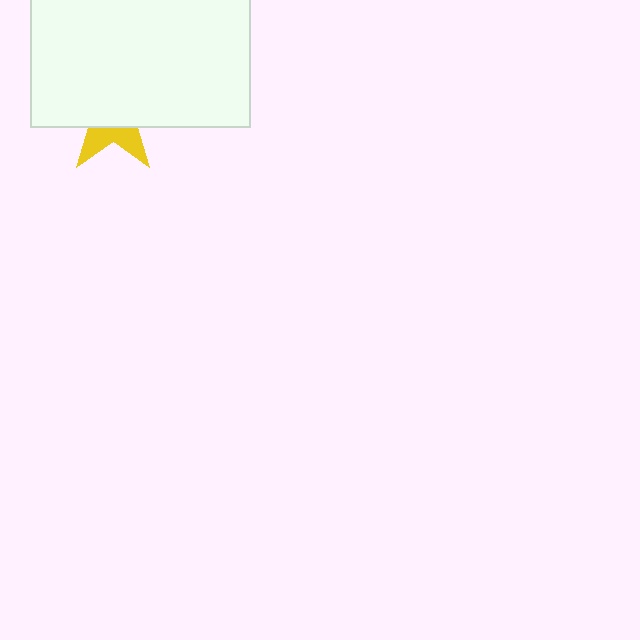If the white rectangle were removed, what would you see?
You would see the complete yellow star.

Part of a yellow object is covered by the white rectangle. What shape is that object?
It is a star.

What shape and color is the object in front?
The object in front is a white rectangle.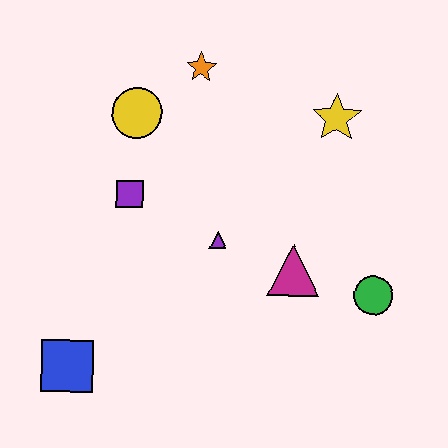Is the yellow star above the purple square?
Yes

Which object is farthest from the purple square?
The green circle is farthest from the purple square.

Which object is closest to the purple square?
The yellow circle is closest to the purple square.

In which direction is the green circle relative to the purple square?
The green circle is to the right of the purple square.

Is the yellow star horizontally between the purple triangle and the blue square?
No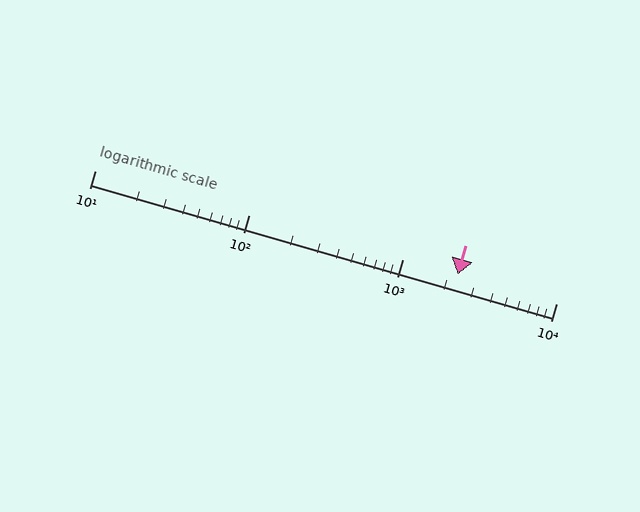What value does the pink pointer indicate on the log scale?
The pointer indicates approximately 2300.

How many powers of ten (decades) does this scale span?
The scale spans 3 decades, from 10 to 10000.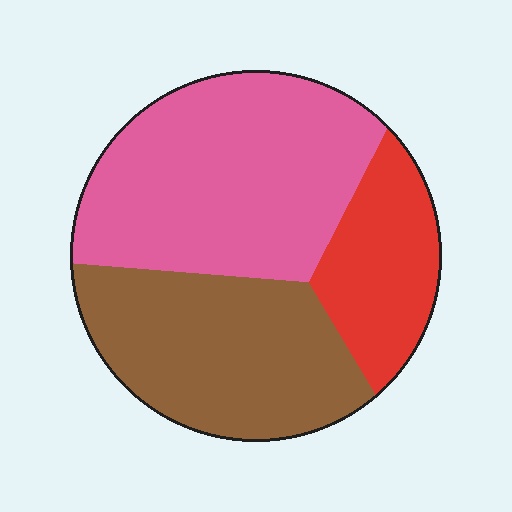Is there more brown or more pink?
Pink.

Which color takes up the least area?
Red, at roughly 20%.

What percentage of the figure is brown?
Brown takes up about one third (1/3) of the figure.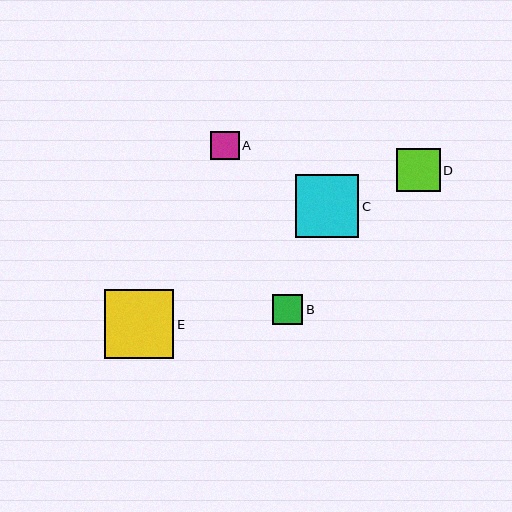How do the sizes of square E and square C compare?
Square E and square C are approximately the same size.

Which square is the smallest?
Square A is the smallest with a size of approximately 28 pixels.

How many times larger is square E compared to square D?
Square E is approximately 1.6 times the size of square D.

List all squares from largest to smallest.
From largest to smallest: E, C, D, B, A.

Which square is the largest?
Square E is the largest with a size of approximately 69 pixels.